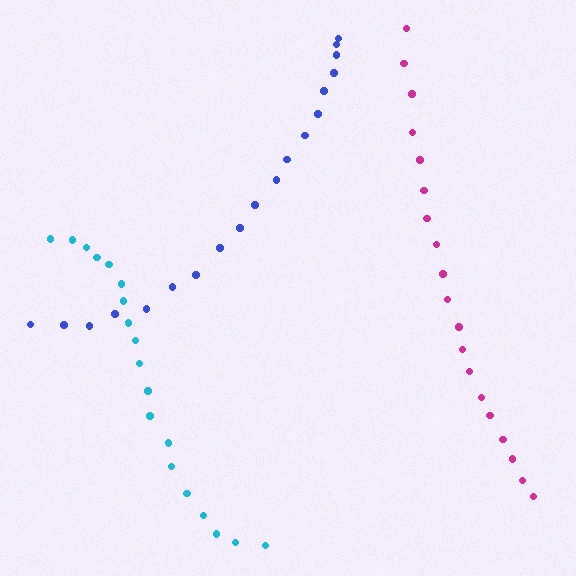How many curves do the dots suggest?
There are 3 distinct paths.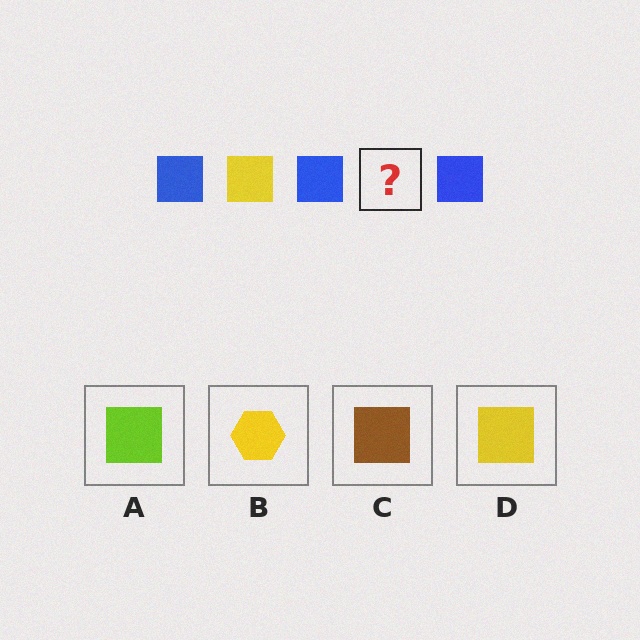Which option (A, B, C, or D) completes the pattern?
D.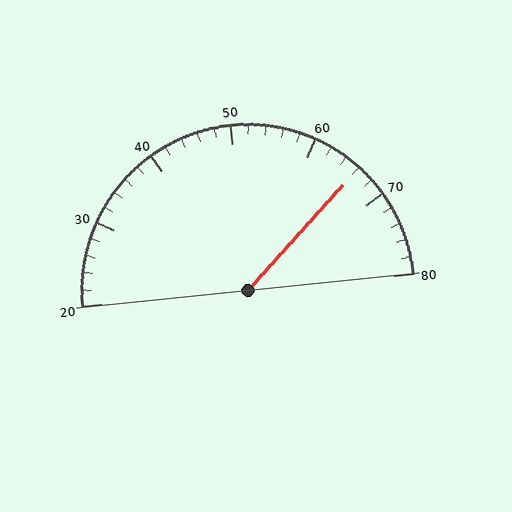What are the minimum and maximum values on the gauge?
The gauge ranges from 20 to 80.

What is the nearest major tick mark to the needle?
The nearest major tick mark is 70.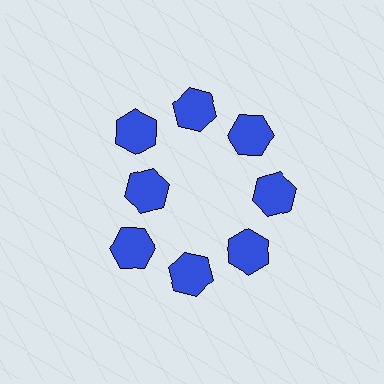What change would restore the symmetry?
The symmetry would be restored by moving it outward, back onto the ring so that all 8 hexagons sit at equal angles and equal distance from the center.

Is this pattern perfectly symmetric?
No. The 8 blue hexagons are arranged in a ring, but one element near the 9 o'clock position is pulled inward toward the center, breaking the 8-fold rotational symmetry.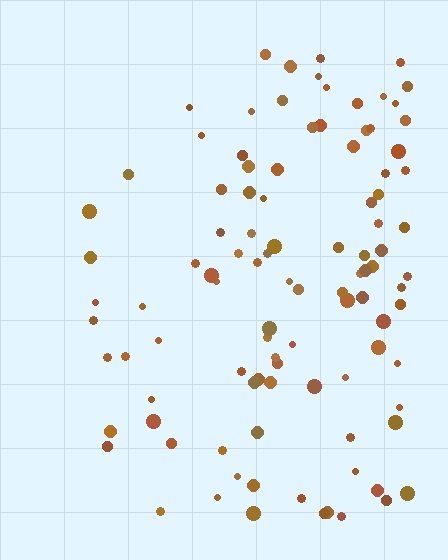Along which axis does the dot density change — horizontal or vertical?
Horizontal.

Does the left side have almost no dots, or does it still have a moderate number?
Still a moderate number, just noticeably fewer than the right.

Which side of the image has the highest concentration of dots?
The right.